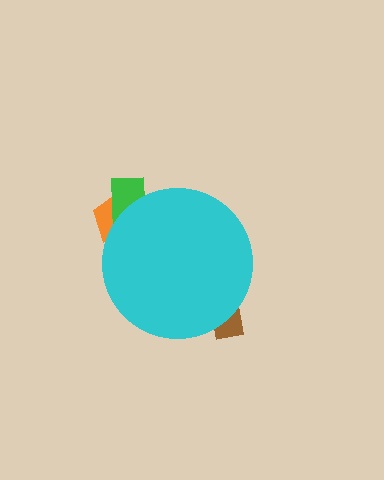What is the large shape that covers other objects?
A cyan circle.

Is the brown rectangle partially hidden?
Yes, the brown rectangle is partially hidden behind the cyan circle.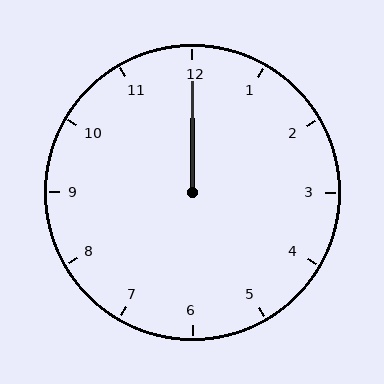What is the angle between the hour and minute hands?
Approximately 0 degrees.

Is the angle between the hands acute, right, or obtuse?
It is acute.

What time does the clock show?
12:00.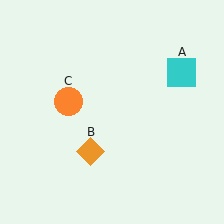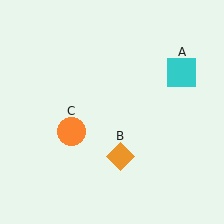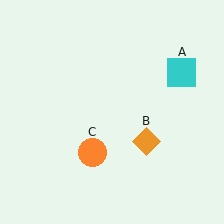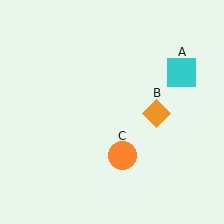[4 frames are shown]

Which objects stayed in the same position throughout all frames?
Cyan square (object A) remained stationary.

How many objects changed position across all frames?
2 objects changed position: orange diamond (object B), orange circle (object C).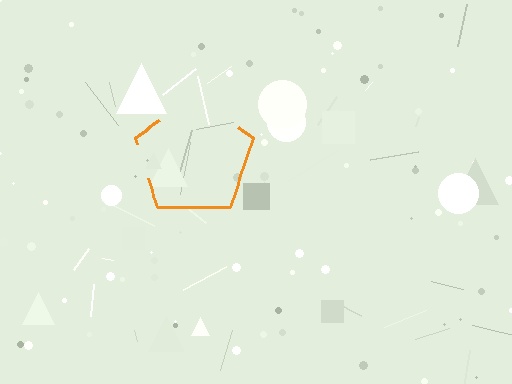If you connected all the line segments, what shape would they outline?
They would outline a pentagon.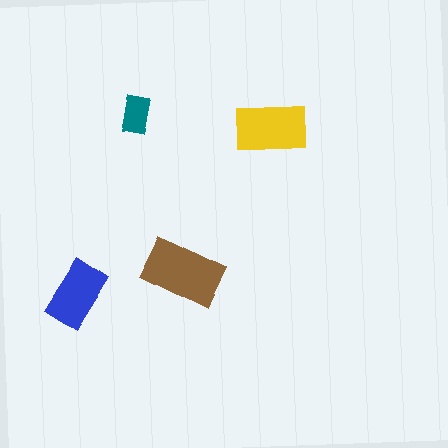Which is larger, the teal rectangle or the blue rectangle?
The blue one.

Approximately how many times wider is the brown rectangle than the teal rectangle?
About 2 times wider.